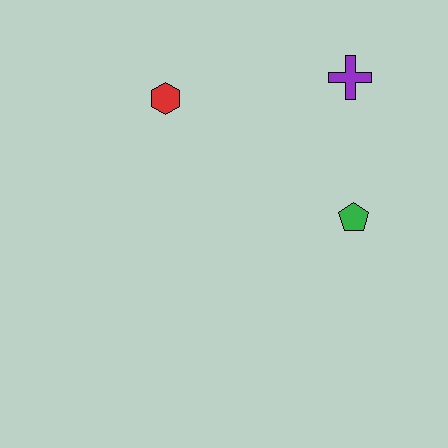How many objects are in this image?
There are 3 objects.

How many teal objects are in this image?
There are no teal objects.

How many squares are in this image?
There are no squares.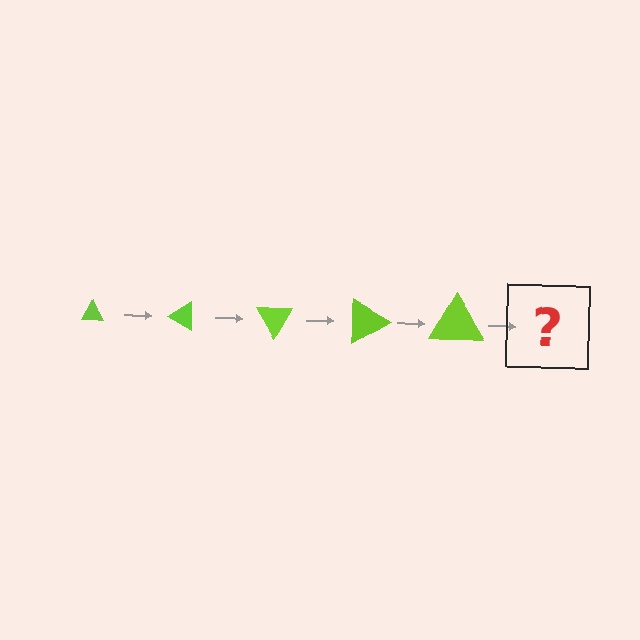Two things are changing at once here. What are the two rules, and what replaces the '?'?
The two rules are that the triangle grows larger each step and it rotates 30 degrees each step. The '?' should be a triangle, larger than the previous one and rotated 150 degrees from the start.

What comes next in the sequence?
The next element should be a triangle, larger than the previous one and rotated 150 degrees from the start.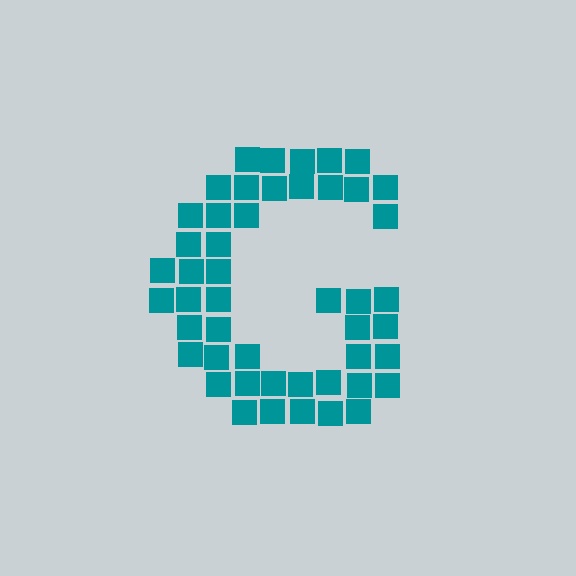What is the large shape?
The large shape is the letter G.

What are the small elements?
The small elements are squares.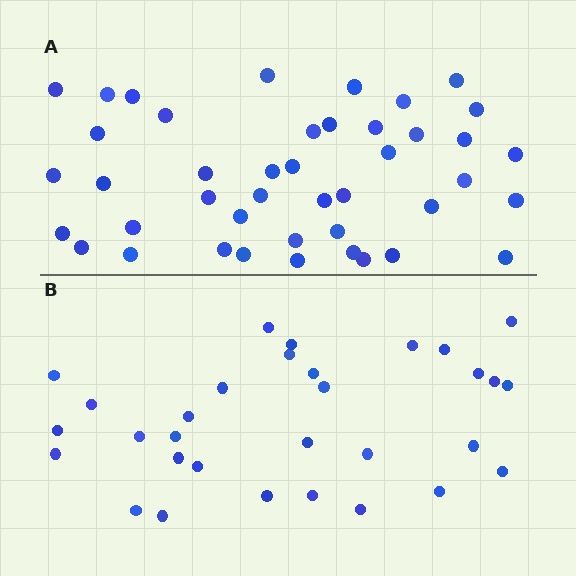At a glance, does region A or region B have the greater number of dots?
Region A (the top region) has more dots.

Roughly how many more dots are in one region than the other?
Region A has roughly 12 or so more dots than region B.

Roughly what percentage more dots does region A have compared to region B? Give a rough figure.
About 40% more.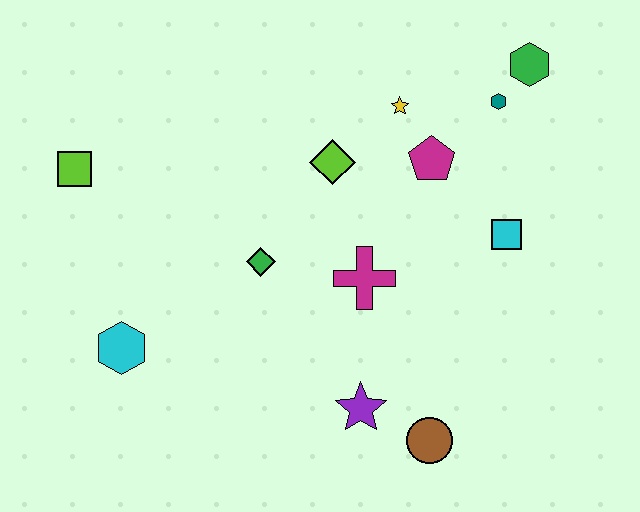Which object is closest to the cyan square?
The magenta pentagon is closest to the cyan square.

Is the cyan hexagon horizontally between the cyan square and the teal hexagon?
No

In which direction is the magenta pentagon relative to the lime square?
The magenta pentagon is to the right of the lime square.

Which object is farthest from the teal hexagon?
The cyan hexagon is farthest from the teal hexagon.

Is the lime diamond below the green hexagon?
Yes